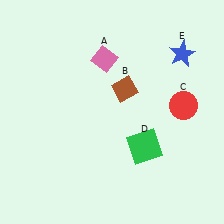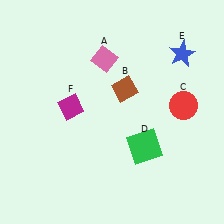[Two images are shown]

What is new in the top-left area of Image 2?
A magenta diamond (F) was added in the top-left area of Image 2.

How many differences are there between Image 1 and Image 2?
There is 1 difference between the two images.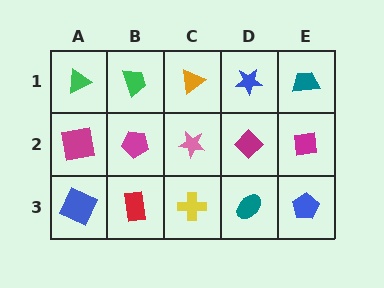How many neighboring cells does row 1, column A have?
2.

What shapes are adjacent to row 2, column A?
A green triangle (row 1, column A), a blue square (row 3, column A), a magenta pentagon (row 2, column B).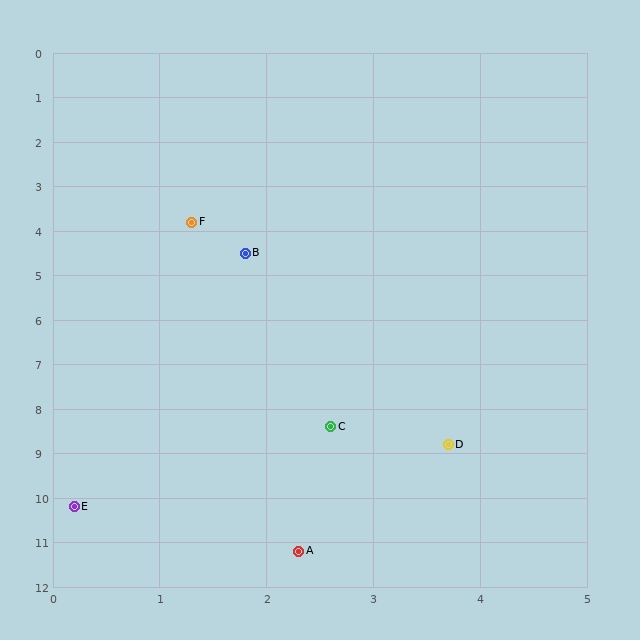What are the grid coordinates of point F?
Point F is at approximately (1.3, 3.8).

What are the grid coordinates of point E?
Point E is at approximately (0.2, 10.2).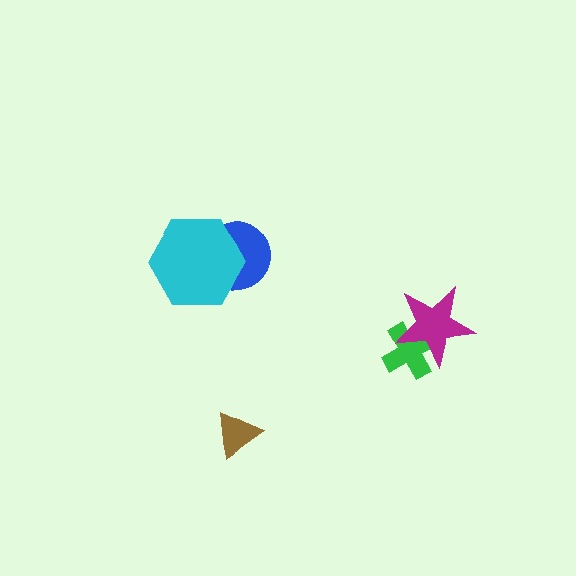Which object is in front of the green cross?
The magenta star is in front of the green cross.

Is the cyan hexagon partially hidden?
No, no other shape covers it.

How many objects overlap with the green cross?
1 object overlaps with the green cross.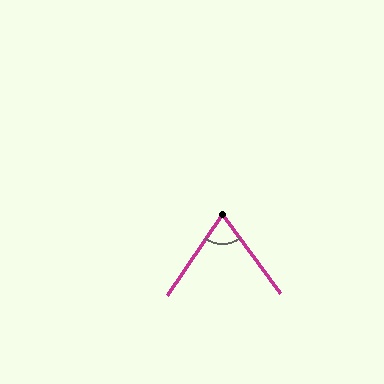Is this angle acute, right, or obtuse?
It is acute.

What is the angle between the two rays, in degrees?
Approximately 70 degrees.